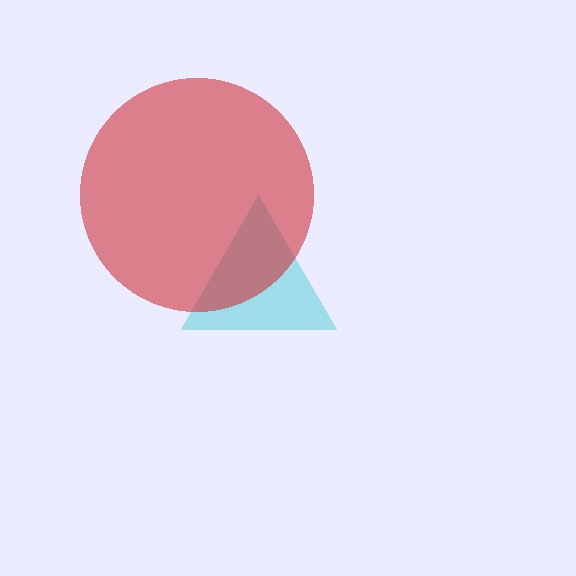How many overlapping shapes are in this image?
There are 2 overlapping shapes in the image.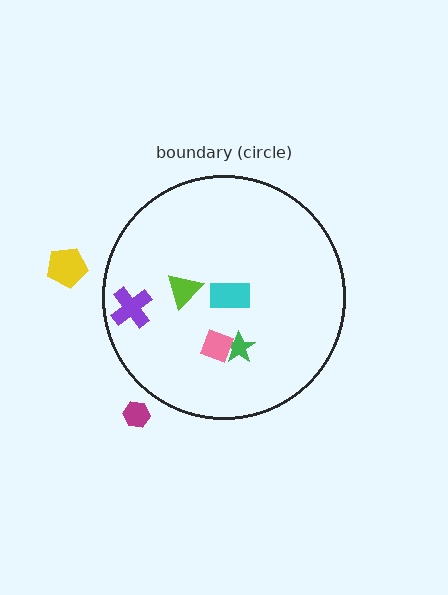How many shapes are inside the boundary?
5 inside, 2 outside.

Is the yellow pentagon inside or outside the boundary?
Outside.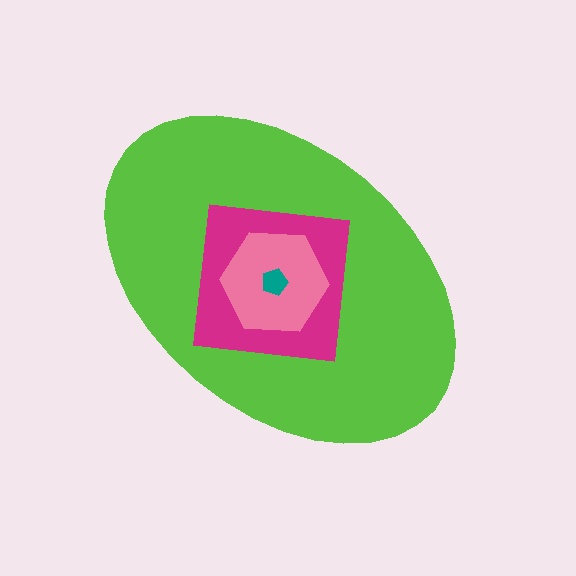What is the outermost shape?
The lime ellipse.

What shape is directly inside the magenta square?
The pink hexagon.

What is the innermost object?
The teal pentagon.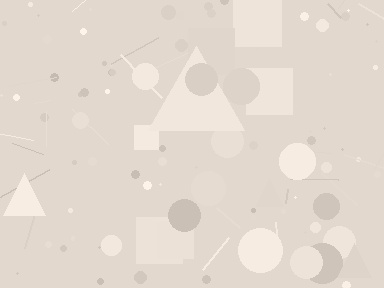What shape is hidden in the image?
A triangle is hidden in the image.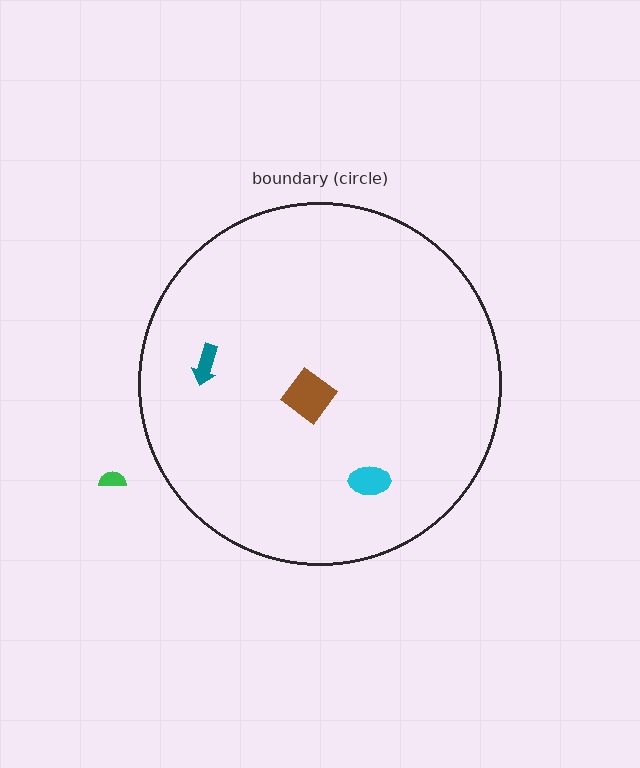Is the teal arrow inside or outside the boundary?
Inside.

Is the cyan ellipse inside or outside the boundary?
Inside.